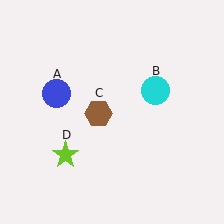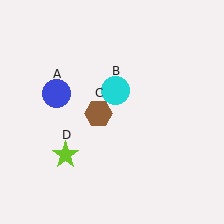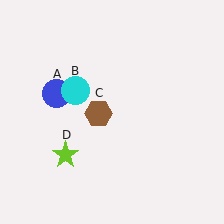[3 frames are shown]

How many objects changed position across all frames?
1 object changed position: cyan circle (object B).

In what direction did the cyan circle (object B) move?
The cyan circle (object B) moved left.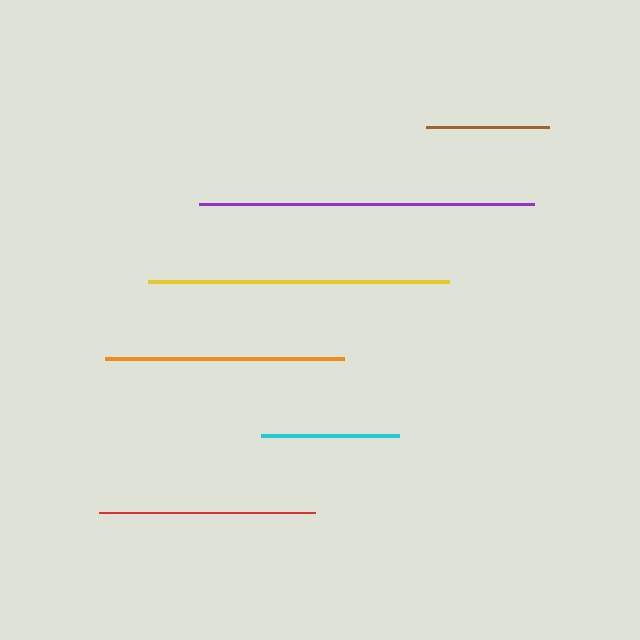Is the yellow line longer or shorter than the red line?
The yellow line is longer than the red line.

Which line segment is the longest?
The purple line is the longest at approximately 335 pixels.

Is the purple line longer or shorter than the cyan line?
The purple line is longer than the cyan line.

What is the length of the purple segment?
The purple segment is approximately 335 pixels long.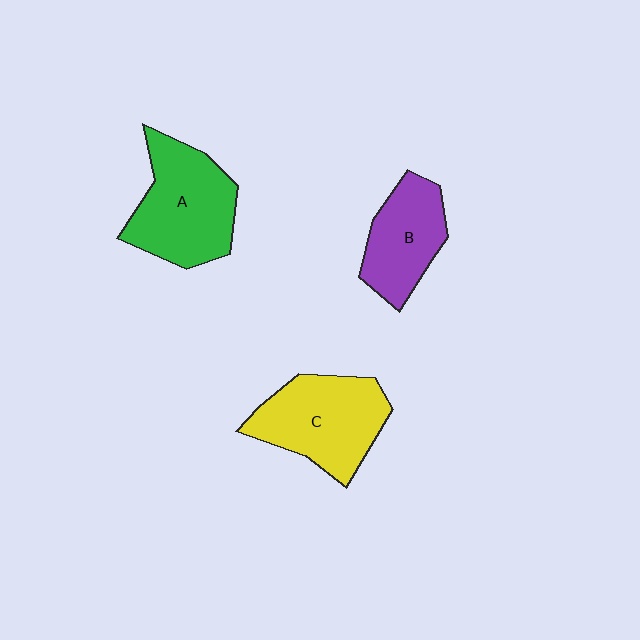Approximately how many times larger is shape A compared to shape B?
Approximately 1.4 times.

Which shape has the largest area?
Shape A (green).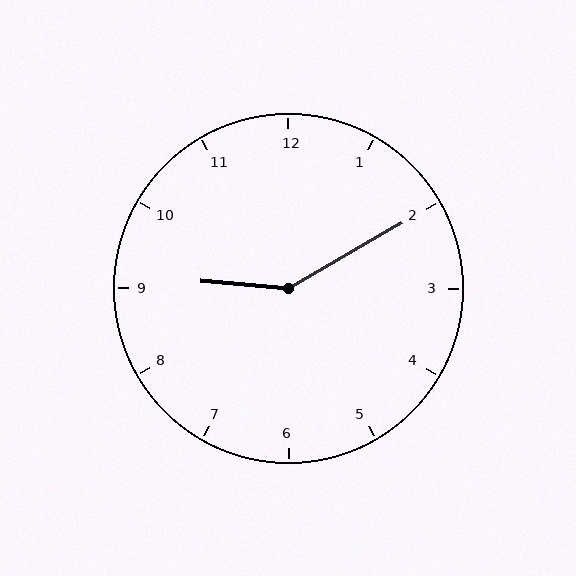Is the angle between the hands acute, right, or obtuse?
It is obtuse.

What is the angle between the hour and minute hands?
Approximately 145 degrees.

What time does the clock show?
9:10.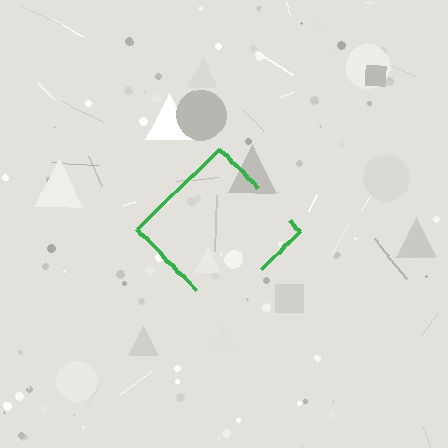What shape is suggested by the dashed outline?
The dashed outline suggests a diamond.